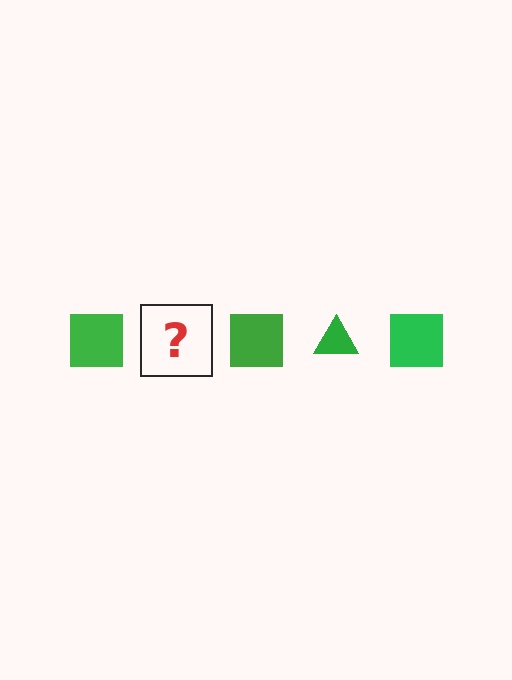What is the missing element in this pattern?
The missing element is a green triangle.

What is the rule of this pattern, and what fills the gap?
The rule is that the pattern cycles through square, triangle shapes in green. The gap should be filled with a green triangle.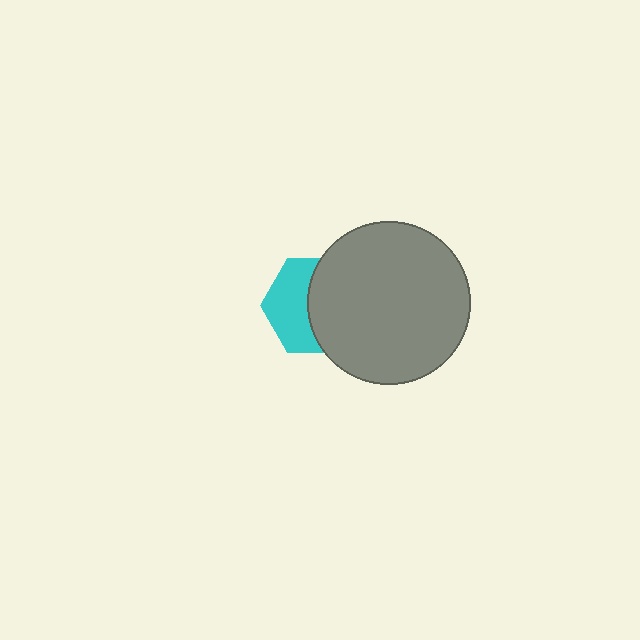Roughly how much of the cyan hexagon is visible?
About half of it is visible (roughly 47%).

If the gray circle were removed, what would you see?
You would see the complete cyan hexagon.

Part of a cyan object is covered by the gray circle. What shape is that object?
It is a hexagon.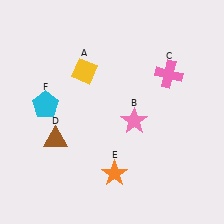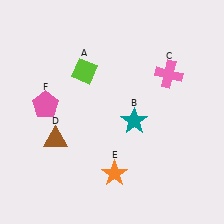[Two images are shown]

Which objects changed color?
A changed from yellow to lime. B changed from pink to teal. F changed from cyan to pink.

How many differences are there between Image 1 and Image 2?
There are 3 differences between the two images.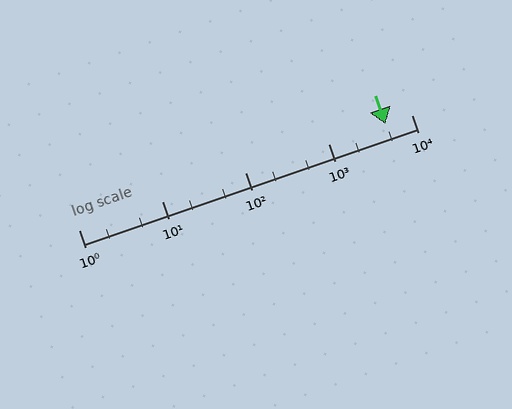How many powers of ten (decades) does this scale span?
The scale spans 4 decades, from 1 to 10000.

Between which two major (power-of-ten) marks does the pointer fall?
The pointer is between 1000 and 10000.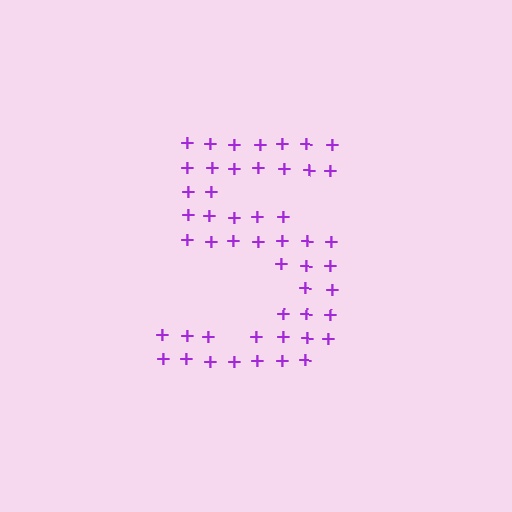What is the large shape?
The large shape is the digit 5.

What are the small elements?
The small elements are plus signs.